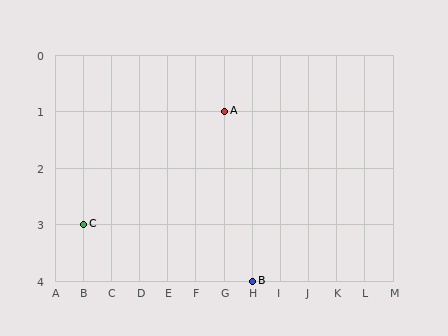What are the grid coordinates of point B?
Point B is at grid coordinates (H, 4).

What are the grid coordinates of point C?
Point C is at grid coordinates (B, 3).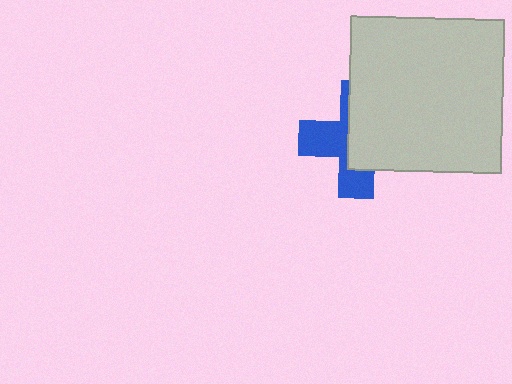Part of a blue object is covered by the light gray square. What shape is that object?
It is a cross.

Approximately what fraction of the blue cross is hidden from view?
Roughly 56% of the blue cross is hidden behind the light gray square.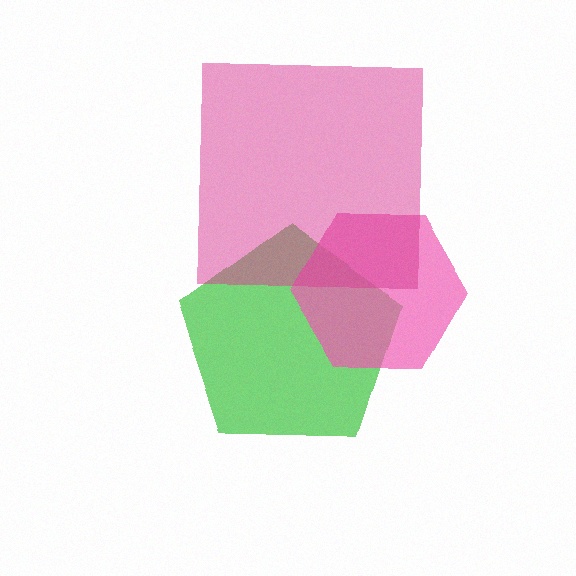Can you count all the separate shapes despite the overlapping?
Yes, there are 3 separate shapes.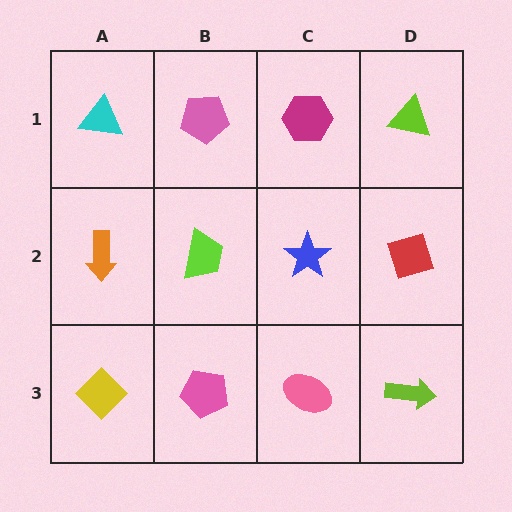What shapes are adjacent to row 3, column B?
A lime trapezoid (row 2, column B), a yellow diamond (row 3, column A), a pink ellipse (row 3, column C).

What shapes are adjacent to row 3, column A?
An orange arrow (row 2, column A), a pink pentagon (row 3, column B).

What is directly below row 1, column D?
A red diamond.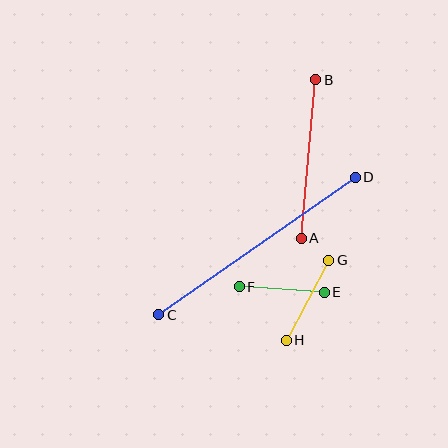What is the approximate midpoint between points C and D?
The midpoint is at approximately (257, 246) pixels.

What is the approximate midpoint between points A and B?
The midpoint is at approximately (309, 159) pixels.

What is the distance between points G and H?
The distance is approximately 91 pixels.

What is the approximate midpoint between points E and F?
The midpoint is at approximately (282, 290) pixels.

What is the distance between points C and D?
The distance is approximately 240 pixels.